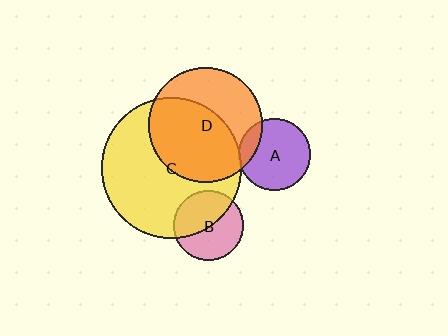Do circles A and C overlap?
Yes.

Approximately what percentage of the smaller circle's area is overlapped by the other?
Approximately 5%.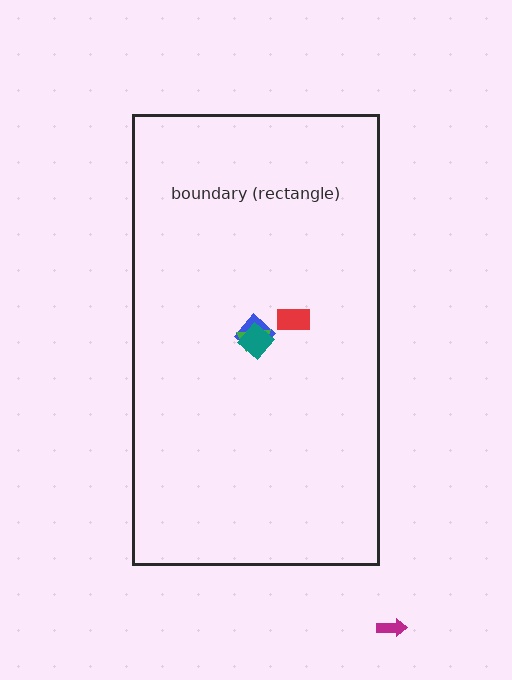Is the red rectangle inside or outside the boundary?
Inside.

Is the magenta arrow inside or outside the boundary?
Outside.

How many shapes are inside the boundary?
4 inside, 1 outside.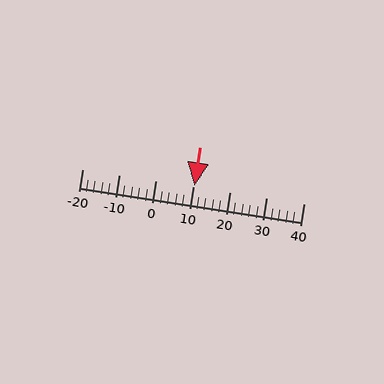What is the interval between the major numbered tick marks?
The major tick marks are spaced 10 units apart.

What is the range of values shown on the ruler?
The ruler shows values from -20 to 40.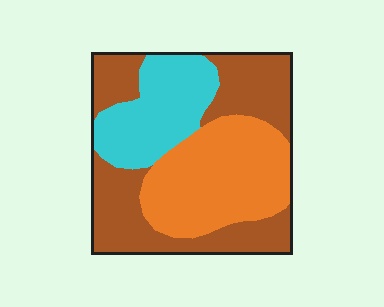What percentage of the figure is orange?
Orange takes up about one third (1/3) of the figure.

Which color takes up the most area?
Brown, at roughly 45%.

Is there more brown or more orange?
Brown.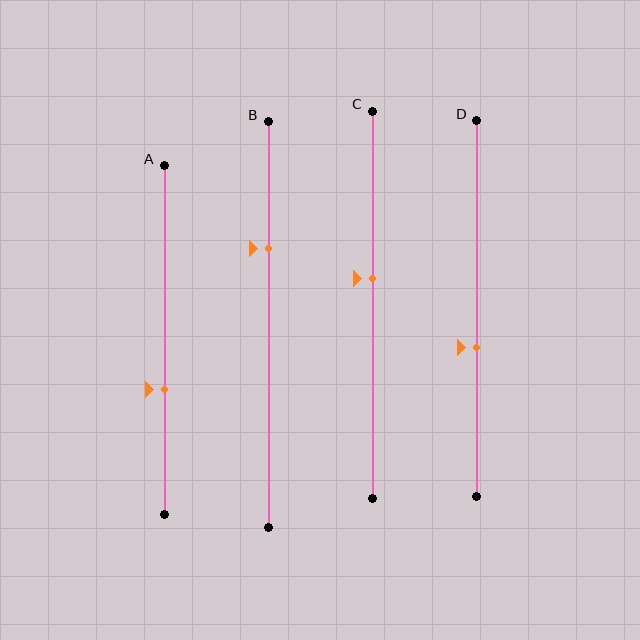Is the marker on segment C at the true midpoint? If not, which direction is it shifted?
No, the marker on segment C is shifted upward by about 7% of the segment length.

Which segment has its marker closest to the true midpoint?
Segment C has its marker closest to the true midpoint.